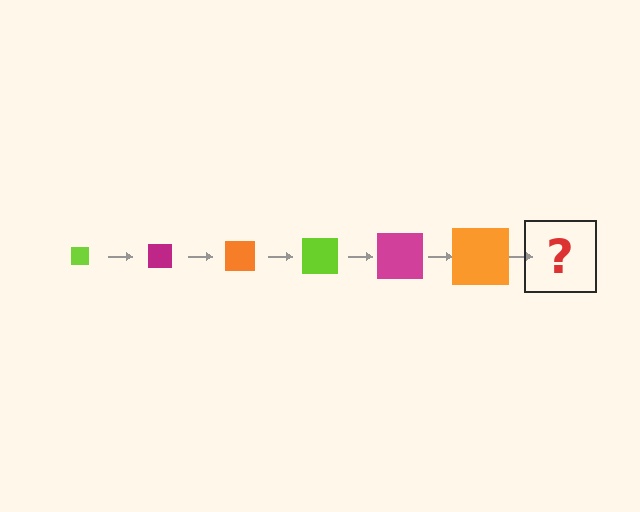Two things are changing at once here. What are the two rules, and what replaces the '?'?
The two rules are that the square grows larger each step and the color cycles through lime, magenta, and orange. The '?' should be a lime square, larger than the previous one.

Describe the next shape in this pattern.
It should be a lime square, larger than the previous one.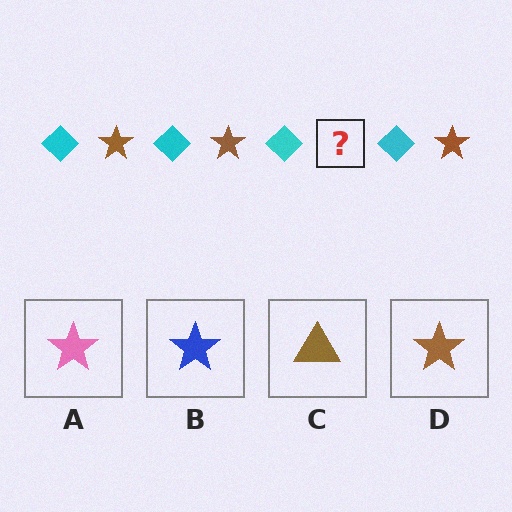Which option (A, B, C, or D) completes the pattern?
D.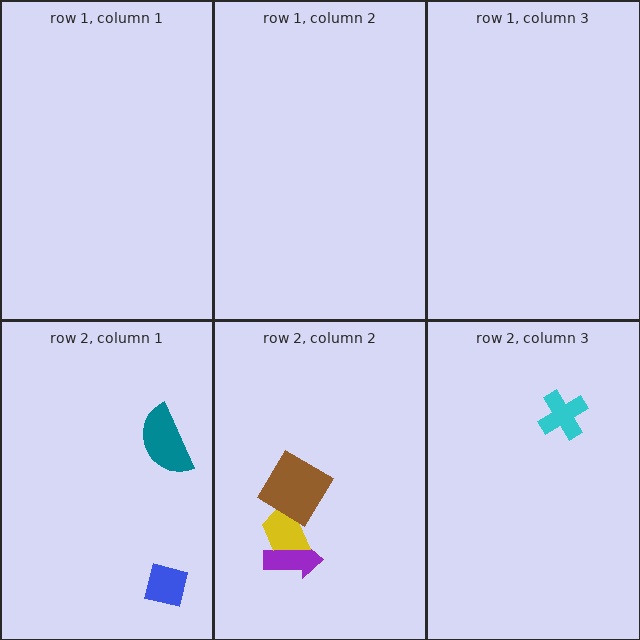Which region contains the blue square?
The row 2, column 1 region.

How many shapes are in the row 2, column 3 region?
1.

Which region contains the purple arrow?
The row 2, column 2 region.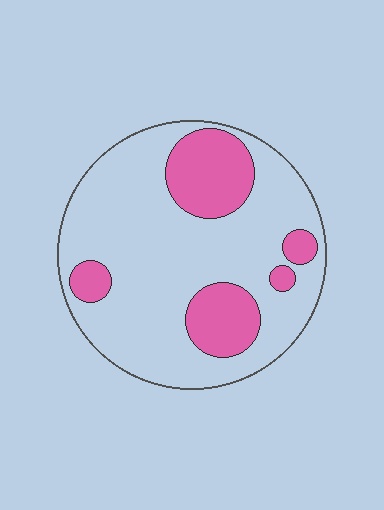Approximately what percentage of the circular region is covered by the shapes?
Approximately 25%.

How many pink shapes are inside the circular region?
5.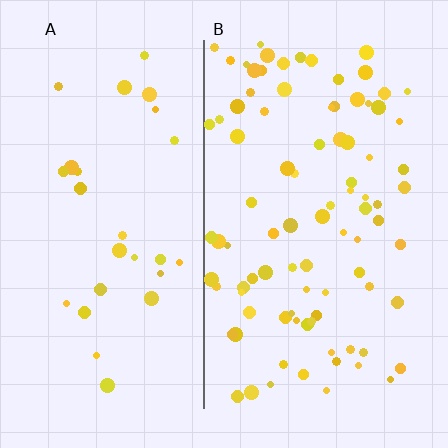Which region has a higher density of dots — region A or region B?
B (the right).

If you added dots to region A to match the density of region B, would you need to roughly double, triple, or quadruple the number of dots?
Approximately triple.